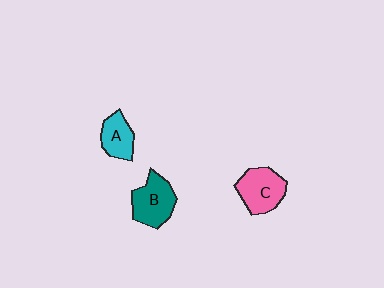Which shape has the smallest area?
Shape A (cyan).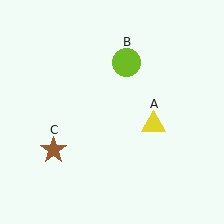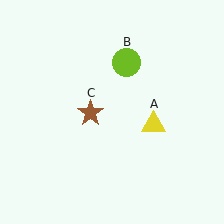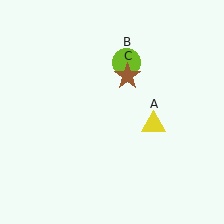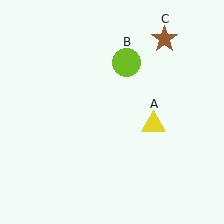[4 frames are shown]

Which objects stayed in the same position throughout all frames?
Yellow triangle (object A) and lime circle (object B) remained stationary.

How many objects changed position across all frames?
1 object changed position: brown star (object C).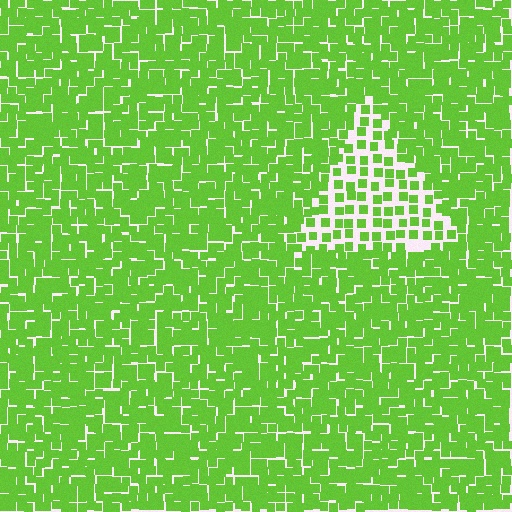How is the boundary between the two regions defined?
The boundary is defined by a change in element density (approximately 2.2x ratio). All elements are the same color, size, and shape.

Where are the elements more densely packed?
The elements are more densely packed outside the triangle boundary.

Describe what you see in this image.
The image contains small lime elements arranged at two different densities. A triangle-shaped region is visible where the elements are less densely packed than the surrounding area.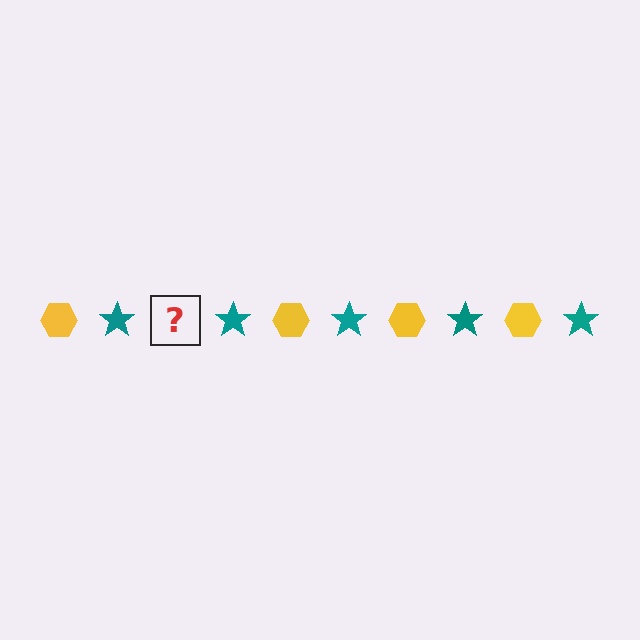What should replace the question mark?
The question mark should be replaced with a yellow hexagon.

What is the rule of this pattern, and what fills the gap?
The rule is that the pattern alternates between yellow hexagon and teal star. The gap should be filled with a yellow hexagon.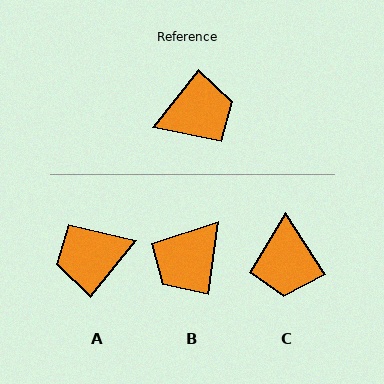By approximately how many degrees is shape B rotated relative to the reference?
Approximately 150 degrees clockwise.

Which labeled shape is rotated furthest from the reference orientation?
A, about 179 degrees away.